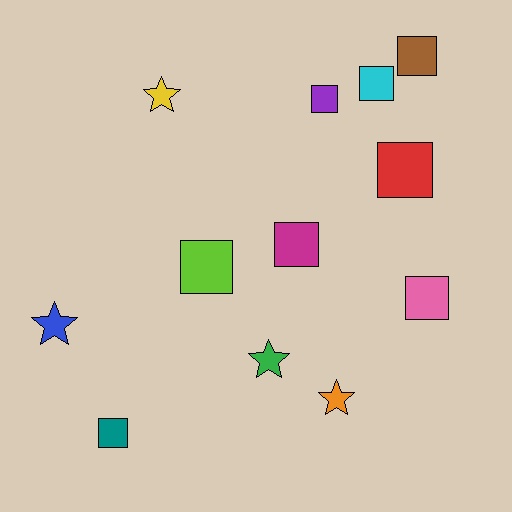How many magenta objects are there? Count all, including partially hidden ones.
There is 1 magenta object.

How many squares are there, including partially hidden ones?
There are 8 squares.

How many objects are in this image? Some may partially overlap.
There are 12 objects.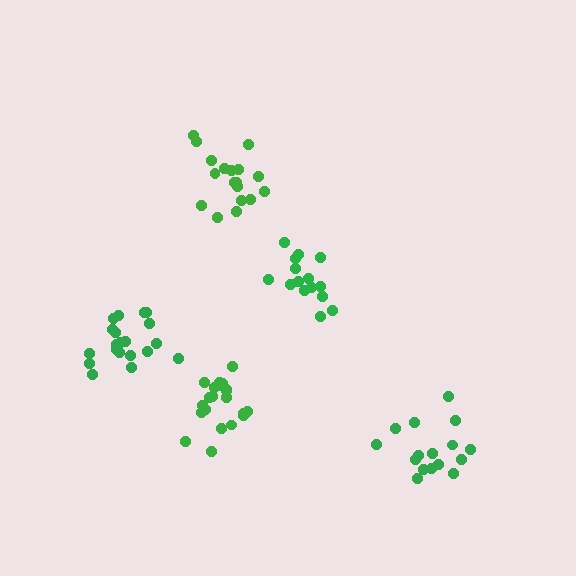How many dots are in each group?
Group 1: 15 dots, Group 2: 20 dots, Group 3: 21 dots, Group 4: 16 dots, Group 5: 18 dots (90 total).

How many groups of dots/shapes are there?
There are 5 groups.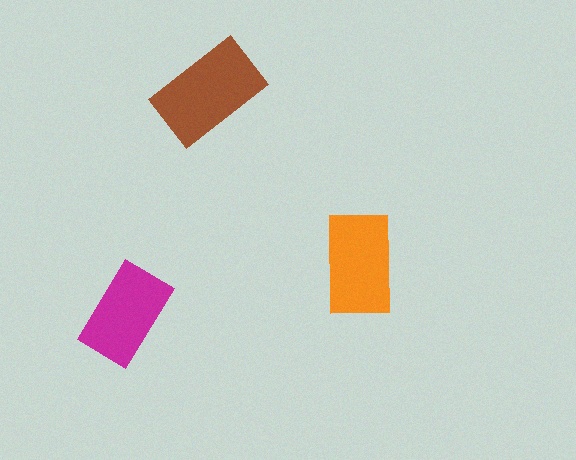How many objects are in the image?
There are 3 objects in the image.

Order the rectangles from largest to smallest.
the brown one, the orange one, the magenta one.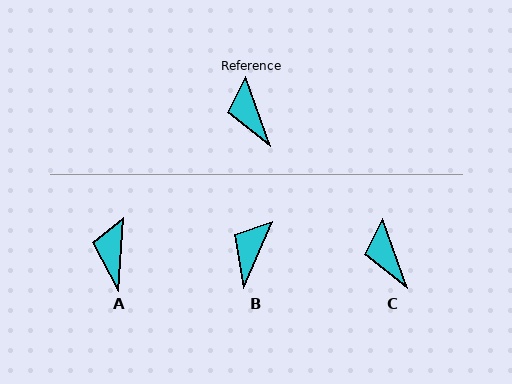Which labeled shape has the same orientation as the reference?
C.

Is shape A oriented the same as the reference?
No, it is off by about 23 degrees.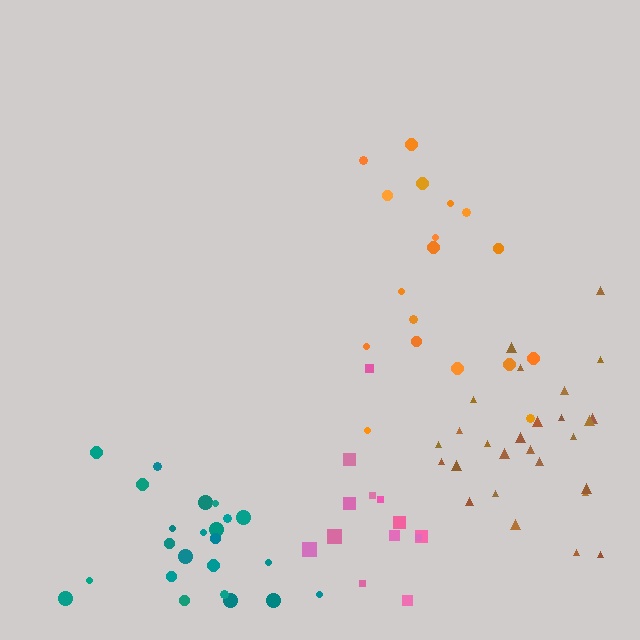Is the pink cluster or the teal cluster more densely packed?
Teal.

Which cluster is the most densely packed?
Brown.